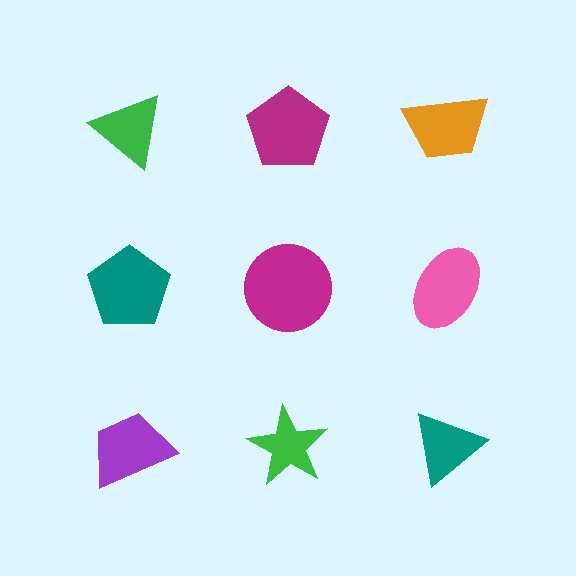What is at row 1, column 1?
A green triangle.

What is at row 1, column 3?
An orange trapezoid.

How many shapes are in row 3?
3 shapes.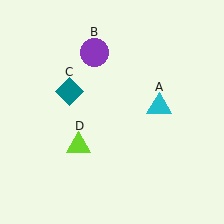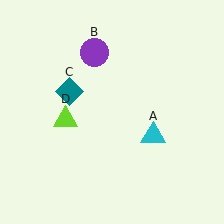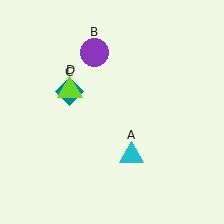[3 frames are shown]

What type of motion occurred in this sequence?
The cyan triangle (object A), lime triangle (object D) rotated clockwise around the center of the scene.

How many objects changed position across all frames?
2 objects changed position: cyan triangle (object A), lime triangle (object D).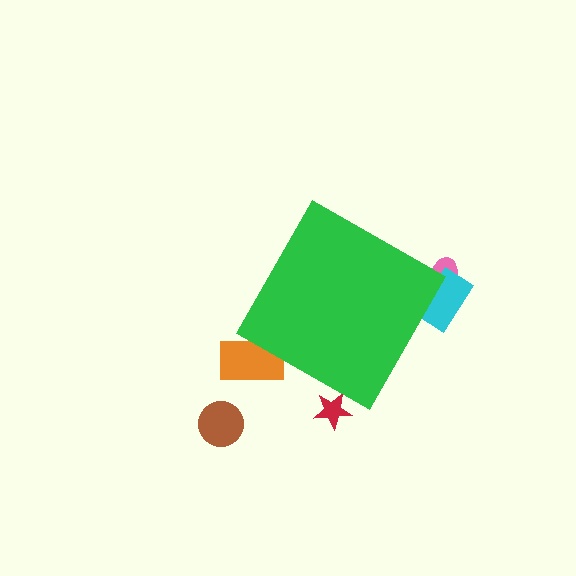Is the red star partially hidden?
Yes, the red star is partially hidden behind the green diamond.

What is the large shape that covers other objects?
A green diamond.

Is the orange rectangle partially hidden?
Yes, the orange rectangle is partially hidden behind the green diamond.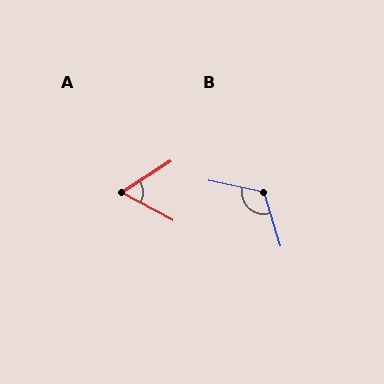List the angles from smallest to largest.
A (60°), B (119°).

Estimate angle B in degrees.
Approximately 119 degrees.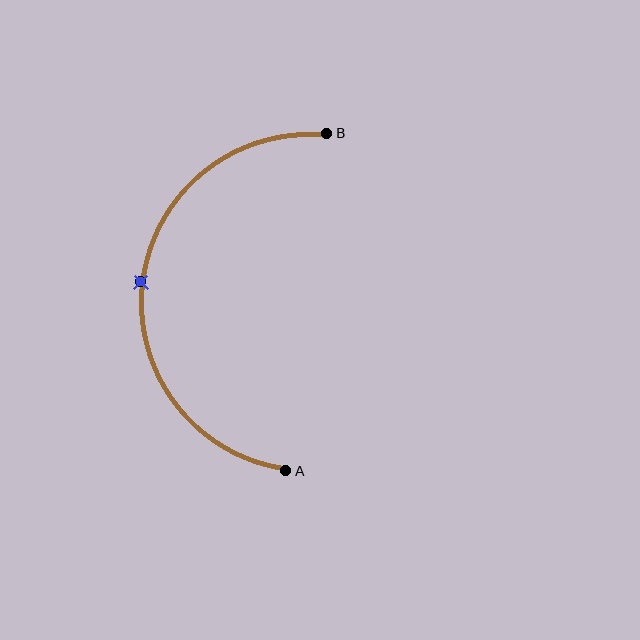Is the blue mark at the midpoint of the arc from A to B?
Yes. The blue mark lies on the arc at equal arc-length from both A and B — it is the arc midpoint.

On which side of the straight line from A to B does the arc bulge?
The arc bulges to the left of the straight line connecting A and B.